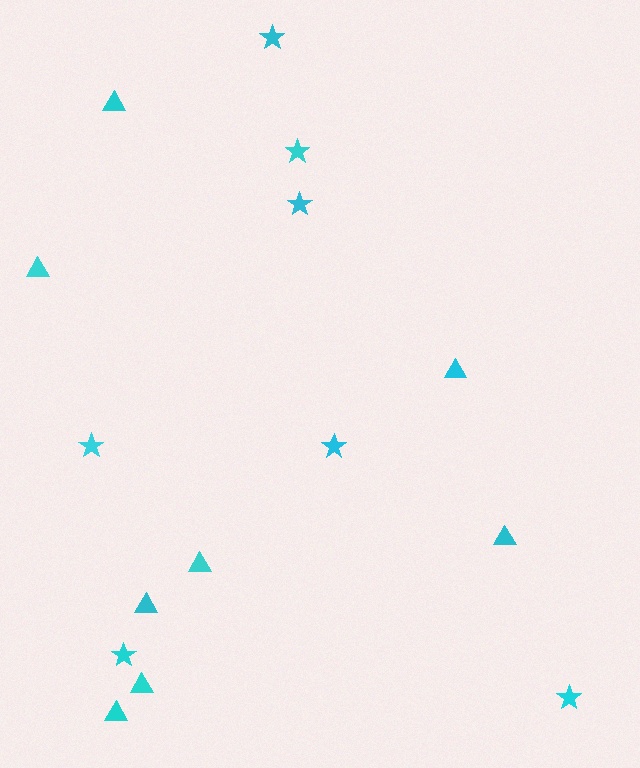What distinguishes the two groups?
There are 2 groups: one group of triangles (8) and one group of stars (7).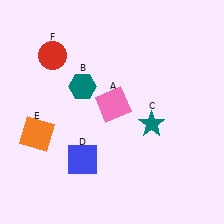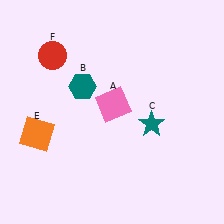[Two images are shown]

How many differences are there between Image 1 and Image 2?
There is 1 difference between the two images.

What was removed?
The blue square (D) was removed in Image 2.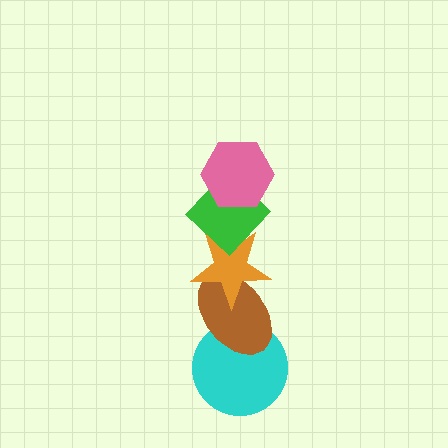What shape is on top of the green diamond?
The pink hexagon is on top of the green diamond.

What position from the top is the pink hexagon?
The pink hexagon is 1st from the top.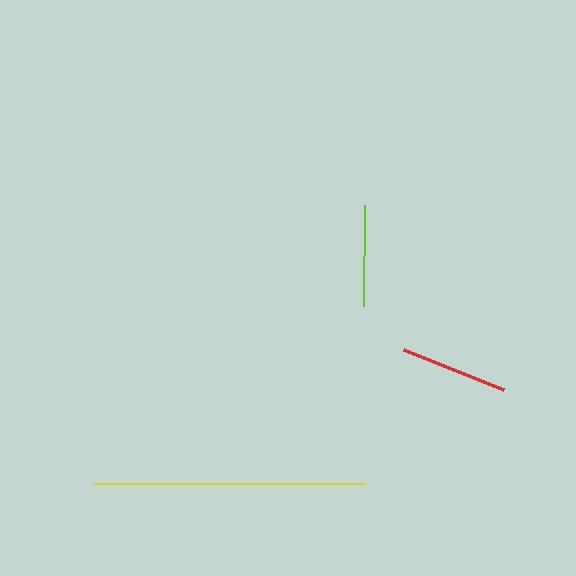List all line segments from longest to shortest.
From longest to shortest: yellow, red, lime.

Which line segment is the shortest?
The lime line is the shortest at approximately 102 pixels.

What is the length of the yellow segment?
The yellow segment is approximately 272 pixels long.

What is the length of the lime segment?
The lime segment is approximately 102 pixels long.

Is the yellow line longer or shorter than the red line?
The yellow line is longer than the red line.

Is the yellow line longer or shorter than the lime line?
The yellow line is longer than the lime line.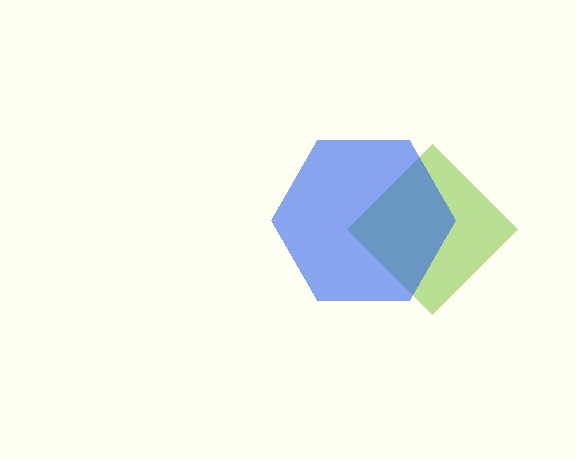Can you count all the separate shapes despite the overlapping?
Yes, there are 2 separate shapes.